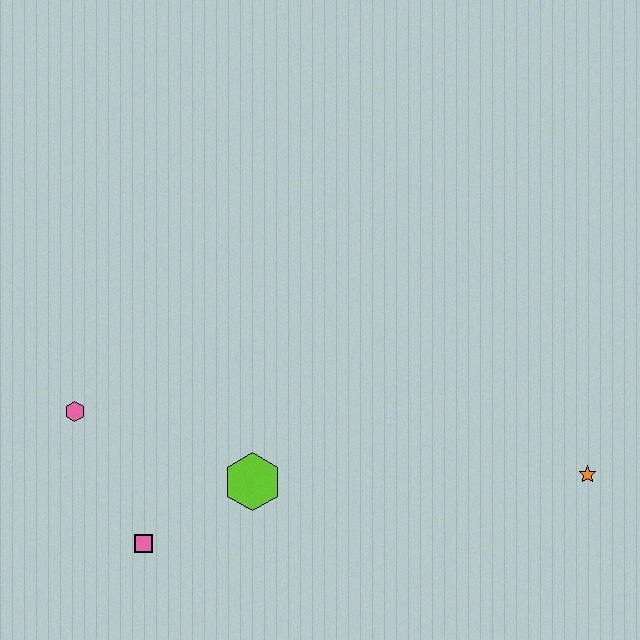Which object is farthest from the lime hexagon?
The orange star is farthest from the lime hexagon.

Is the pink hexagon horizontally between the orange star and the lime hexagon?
No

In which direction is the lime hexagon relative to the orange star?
The lime hexagon is to the left of the orange star.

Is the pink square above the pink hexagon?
No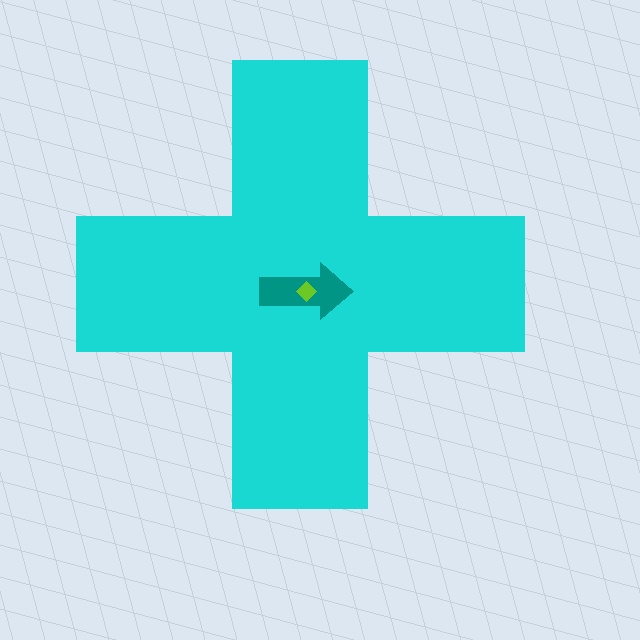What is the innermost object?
The lime diamond.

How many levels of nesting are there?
3.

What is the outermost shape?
The cyan cross.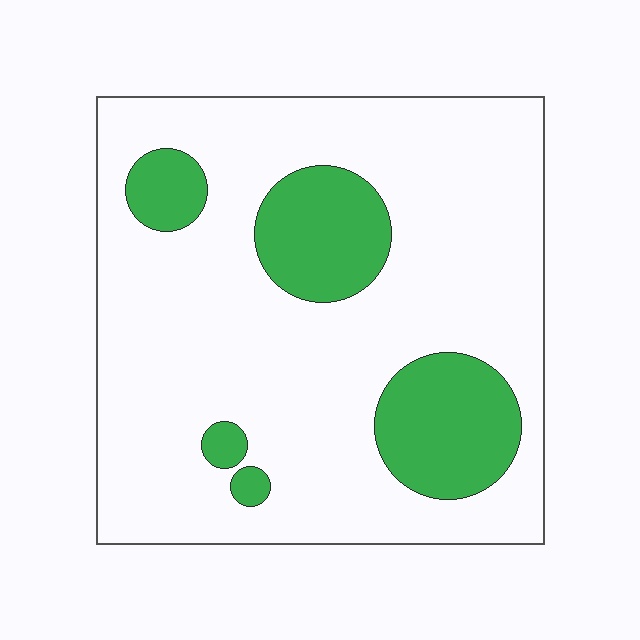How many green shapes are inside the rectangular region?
5.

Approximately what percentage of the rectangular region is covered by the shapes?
Approximately 20%.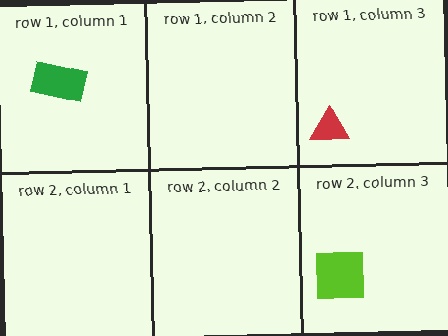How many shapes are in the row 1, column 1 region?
1.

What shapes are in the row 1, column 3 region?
The red triangle.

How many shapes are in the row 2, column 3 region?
1.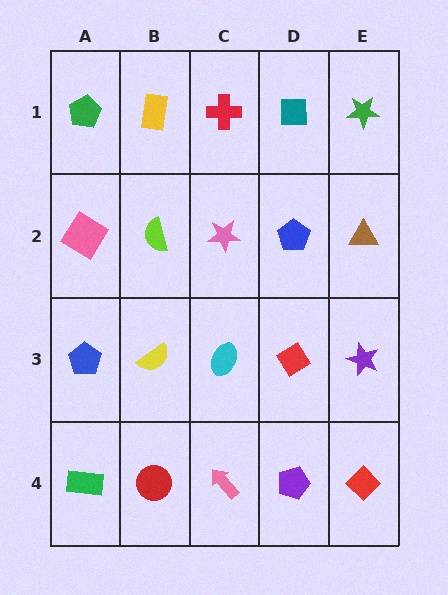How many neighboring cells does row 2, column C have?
4.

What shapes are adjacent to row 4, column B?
A yellow semicircle (row 3, column B), a green rectangle (row 4, column A), a pink arrow (row 4, column C).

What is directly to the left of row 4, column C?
A red circle.